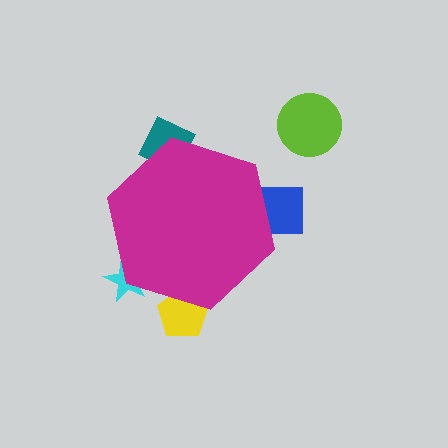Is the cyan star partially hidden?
Yes, the cyan star is partially hidden behind the magenta hexagon.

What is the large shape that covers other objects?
A magenta hexagon.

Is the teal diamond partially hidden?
Yes, the teal diamond is partially hidden behind the magenta hexagon.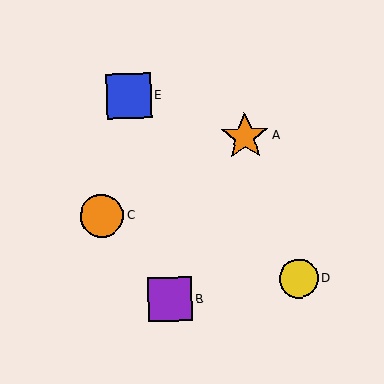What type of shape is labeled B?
Shape B is a purple square.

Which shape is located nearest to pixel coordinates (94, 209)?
The orange circle (labeled C) at (102, 216) is nearest to that location.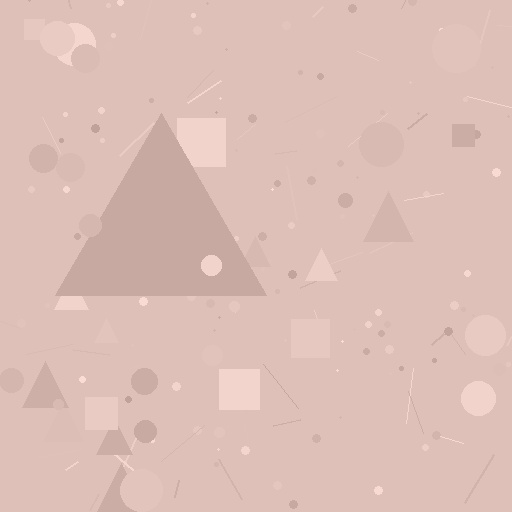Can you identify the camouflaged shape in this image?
The camouflaged shape is a triangle.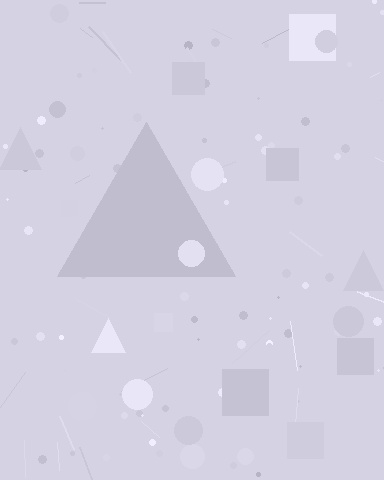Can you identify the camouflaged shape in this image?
The camouflaged shape is a triangle.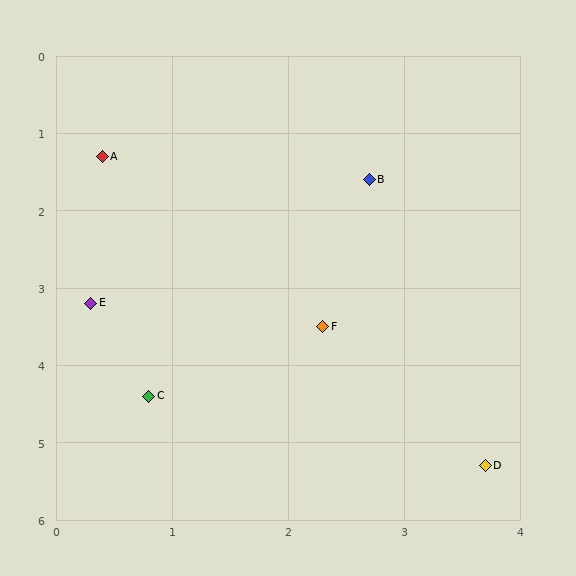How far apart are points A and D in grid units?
Points A and D are about 5.2 grid units apart.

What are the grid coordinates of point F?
Point F is at approximately (2.3, 3.5).